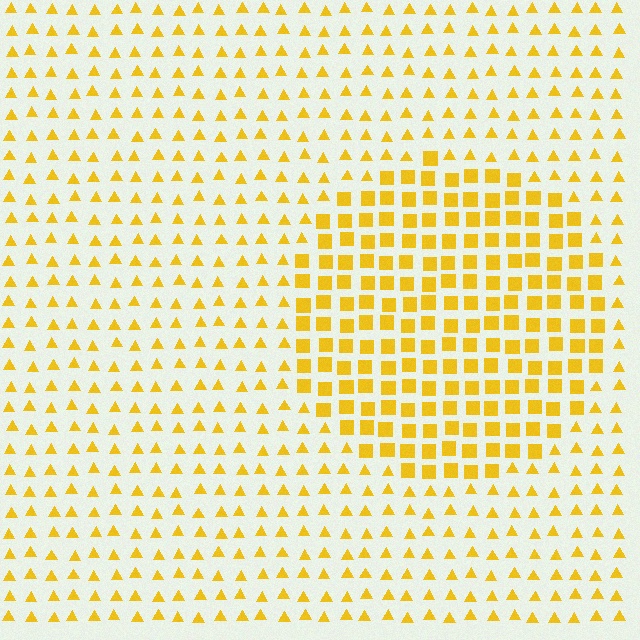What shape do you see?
I see a circle.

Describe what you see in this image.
The image is filled with small yellow elements arranged in a uniform grid. A circle-shaped region contains squares, while the surrounding area contains triangles. The boundary is defined purely by the change in element shape.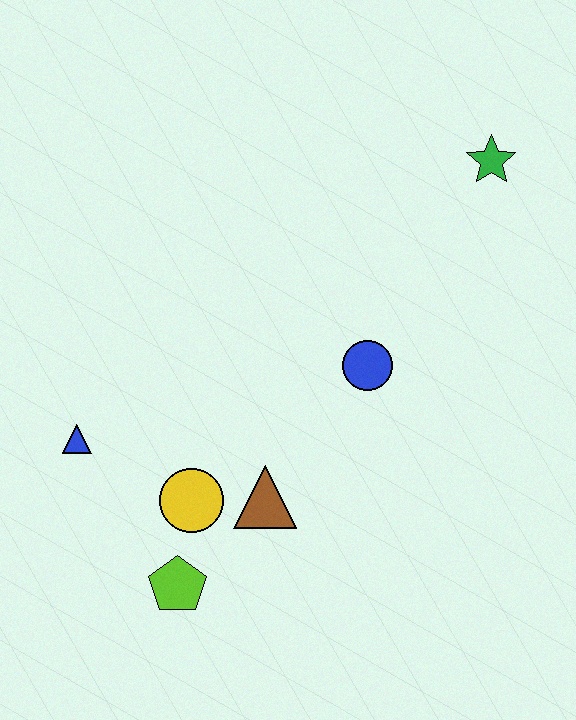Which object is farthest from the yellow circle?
The green star is farthest from the yellow circle.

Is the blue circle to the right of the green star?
No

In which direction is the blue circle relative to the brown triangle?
The blue circle is above the brown triangle.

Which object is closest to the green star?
The blue circle is closest to the green star.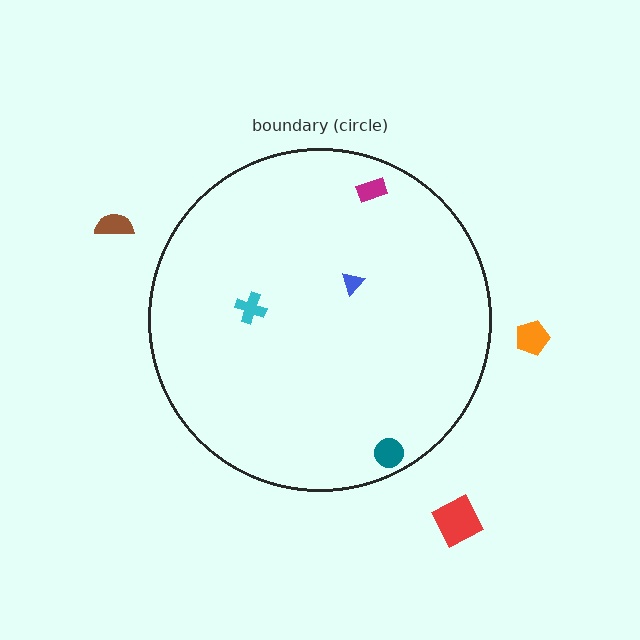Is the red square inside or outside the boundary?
Outside.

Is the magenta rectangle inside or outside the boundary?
Inside.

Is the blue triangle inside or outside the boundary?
Inside.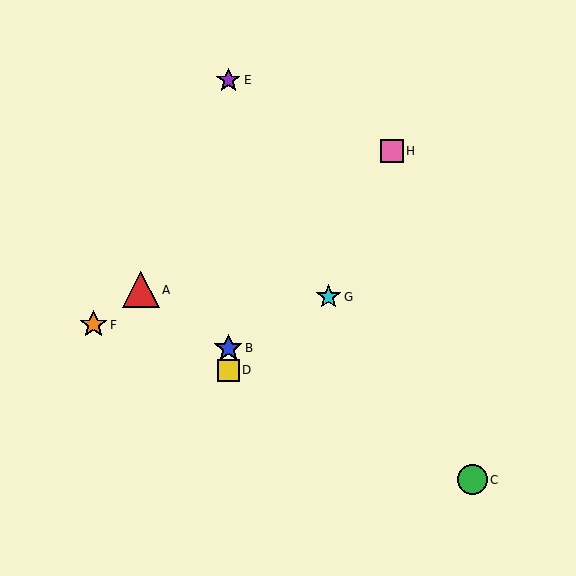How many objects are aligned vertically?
3 objects (B, D, E) are aligned vertically.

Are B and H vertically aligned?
No, B is at x≈228 and H is at x≈392.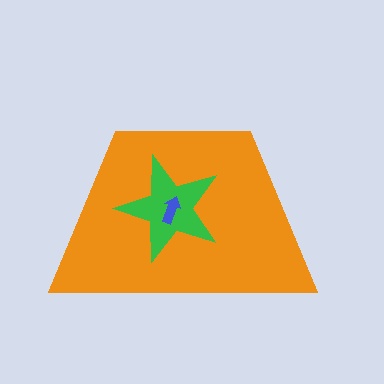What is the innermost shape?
The blue arrow.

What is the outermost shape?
The orange trapezoid.